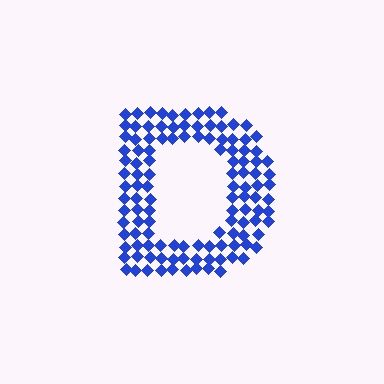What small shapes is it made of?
It is made of small diamonds.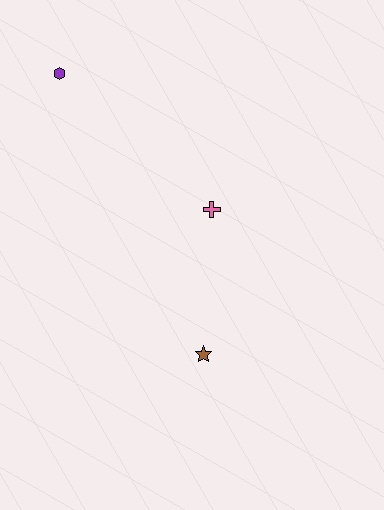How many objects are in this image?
There are 3 objects.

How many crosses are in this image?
There is 1 cross.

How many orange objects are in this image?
There are no orange objects.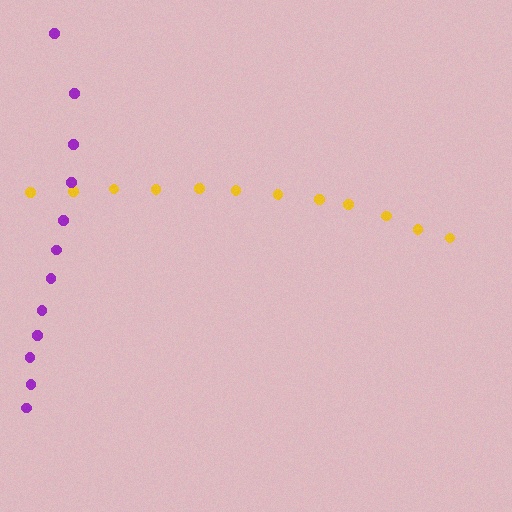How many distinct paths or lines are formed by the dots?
There are 2 distinct paths.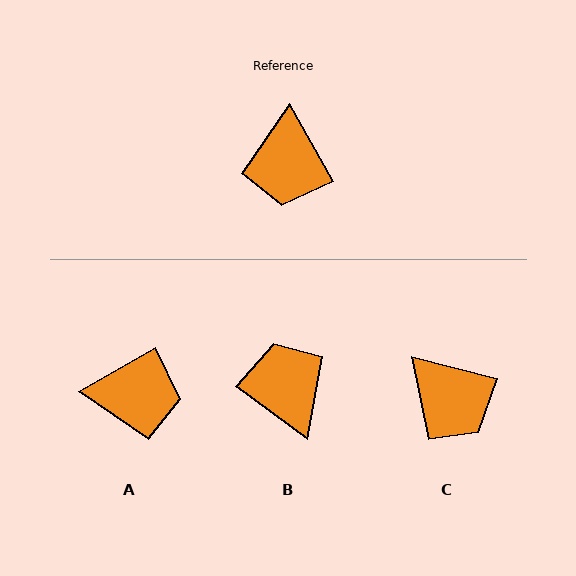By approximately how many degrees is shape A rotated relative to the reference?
Approximately 90 degrees counter-clockwise.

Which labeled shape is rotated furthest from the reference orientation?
B, about 156 degrees away.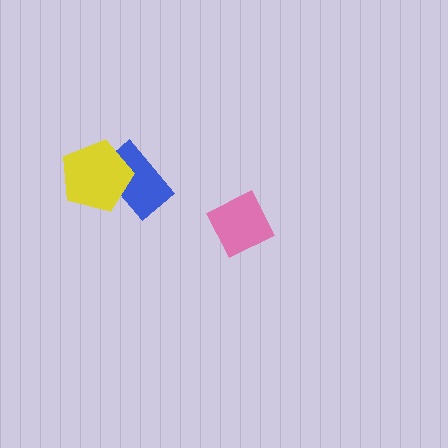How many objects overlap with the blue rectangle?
1 object overlaps with the blue rectangle.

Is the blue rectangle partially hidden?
Yes, it is partially covered by another shape.